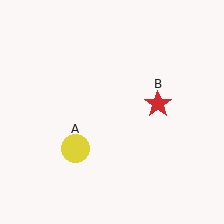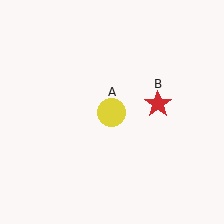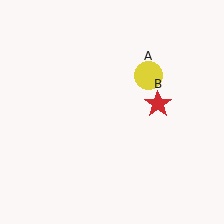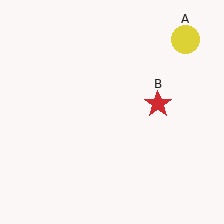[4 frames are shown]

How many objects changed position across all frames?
1 object changed position: yellow circle (object A).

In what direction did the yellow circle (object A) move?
The yellow circle (object A) moved up and to the right.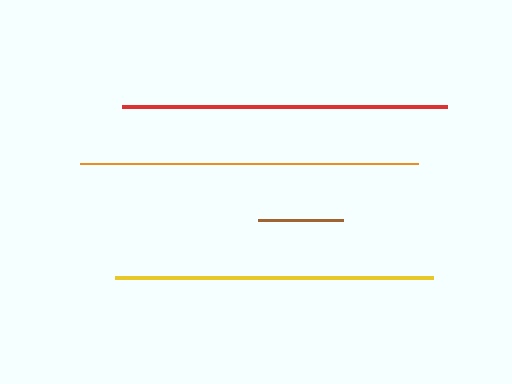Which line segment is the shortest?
The brown line is the shortest at approximately 85 pixels.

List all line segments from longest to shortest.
From longest to shortest: orange, red, yellow, brown.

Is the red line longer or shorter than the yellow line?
The red line is longer than the yellow line.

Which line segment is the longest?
The orange line is the longest at approximately 338 pixels.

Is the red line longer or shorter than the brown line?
The red line is longer than the brown line.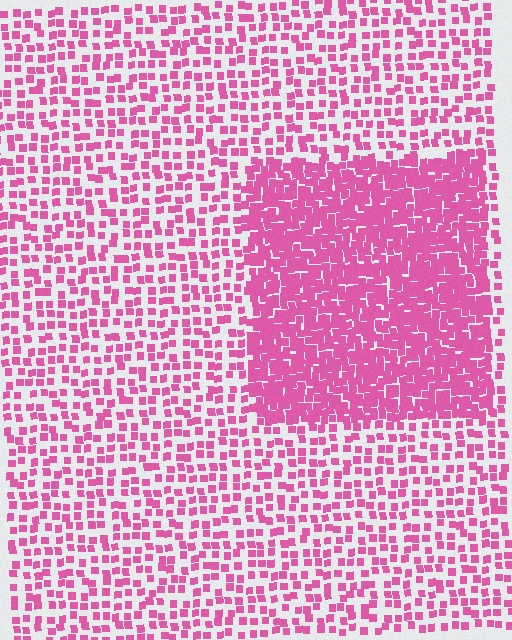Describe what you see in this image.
The image contains small pink elements arranged at two different densities. A rectangle-shaped region is visible where the elements are more densely packed than the surrounding area.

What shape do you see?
I see a rectangle.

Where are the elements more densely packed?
The elements are more densely packed inside the rectangle boundary.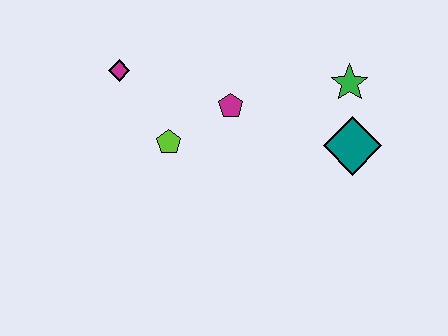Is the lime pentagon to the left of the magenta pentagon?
Yes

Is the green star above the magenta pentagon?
Yes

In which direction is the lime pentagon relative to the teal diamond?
The lime pentagon is to the left of the teal diamond.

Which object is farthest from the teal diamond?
The magenta diamond is farthest from the teal diamond.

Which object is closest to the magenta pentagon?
The lime pentagon is closest to the magenta pentagon.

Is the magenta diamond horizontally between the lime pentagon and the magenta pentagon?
No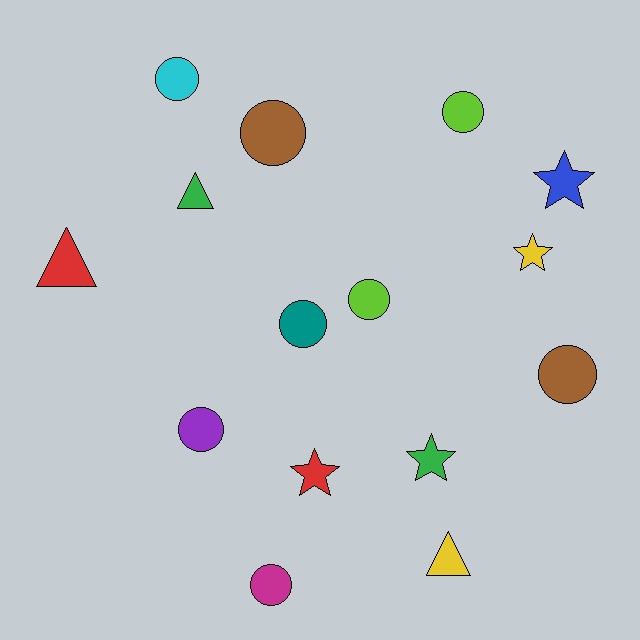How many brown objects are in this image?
There are 2 brown objects.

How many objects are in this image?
There are 15 objects.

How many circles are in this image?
There are 8 circles.